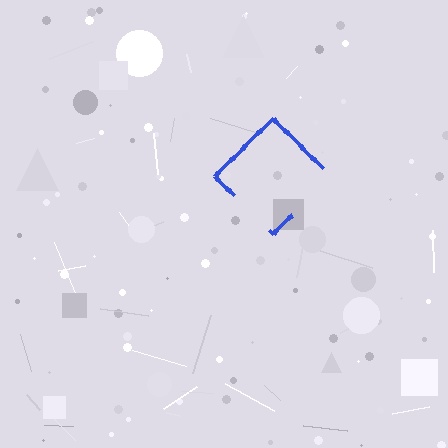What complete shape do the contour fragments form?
The contour fragments form a diamond.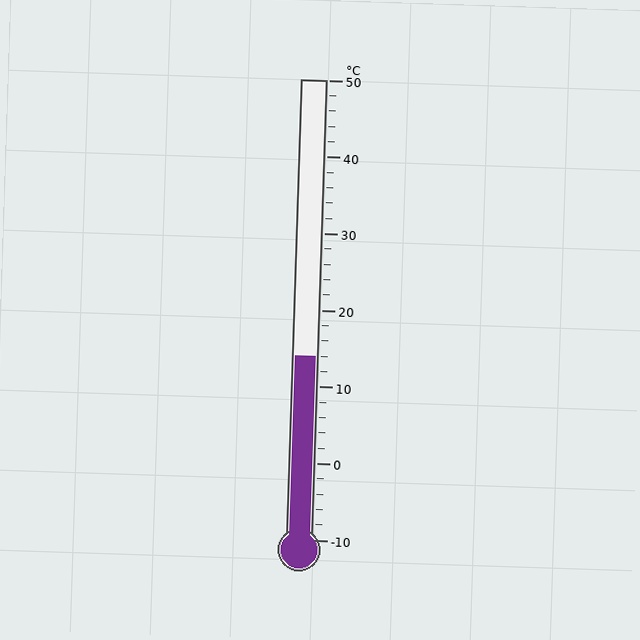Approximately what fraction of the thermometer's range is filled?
The thermometer is filled to approximately 40% of its range.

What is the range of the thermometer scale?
The thermometer scale ranges from -10°C to 50°C.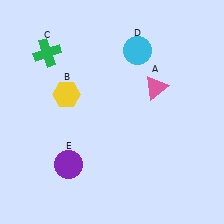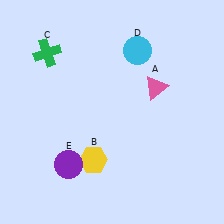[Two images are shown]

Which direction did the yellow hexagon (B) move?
The yellow hexagon (B) moved down.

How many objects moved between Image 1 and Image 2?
1 object moved between the two images.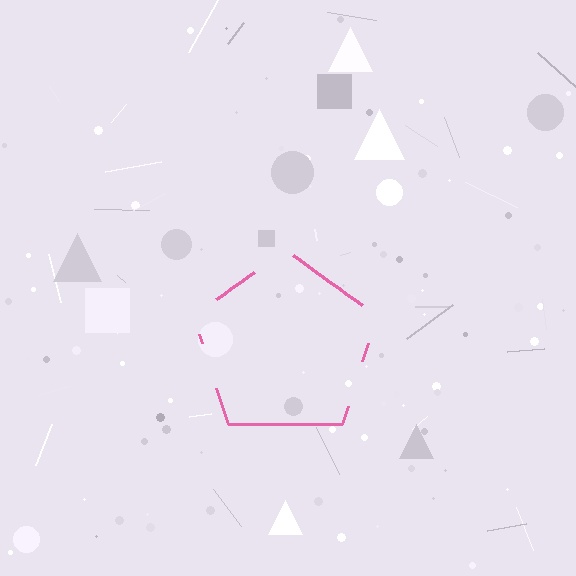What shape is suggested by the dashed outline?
The dashed outline suggests a pentagon.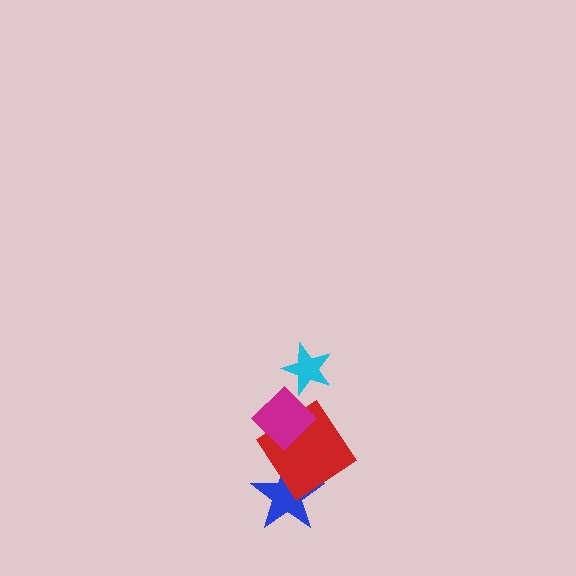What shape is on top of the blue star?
The red diamond is on top of the blue star.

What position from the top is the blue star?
The blue star is 4th from the top.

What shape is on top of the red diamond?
The magenta diamond is on top of the red diamond.